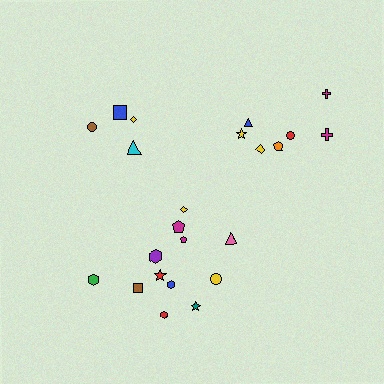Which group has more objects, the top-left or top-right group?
The top-right group.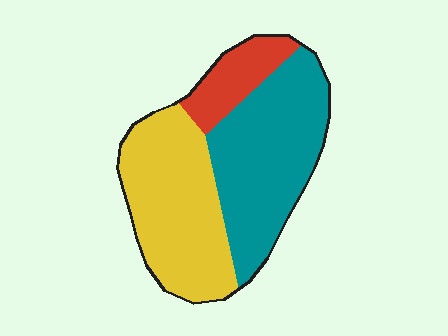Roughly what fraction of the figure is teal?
Teal takes up between a quarter and a half of the figure.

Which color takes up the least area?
Red, at roughly 15%.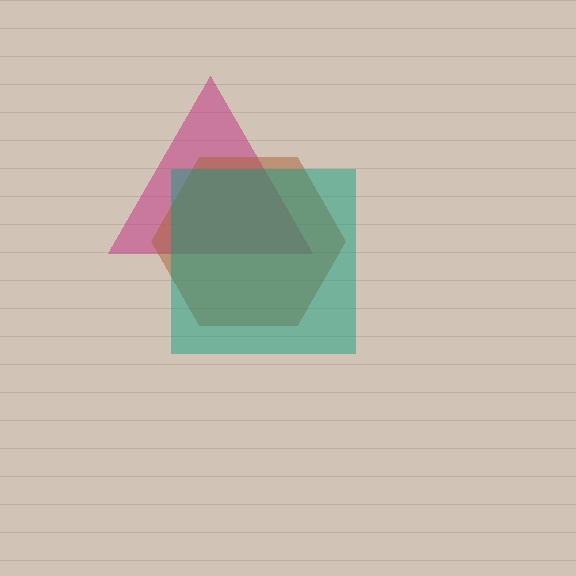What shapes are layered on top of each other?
The layered shapes are: a magenta triangle, a brown hexagon, a teal square.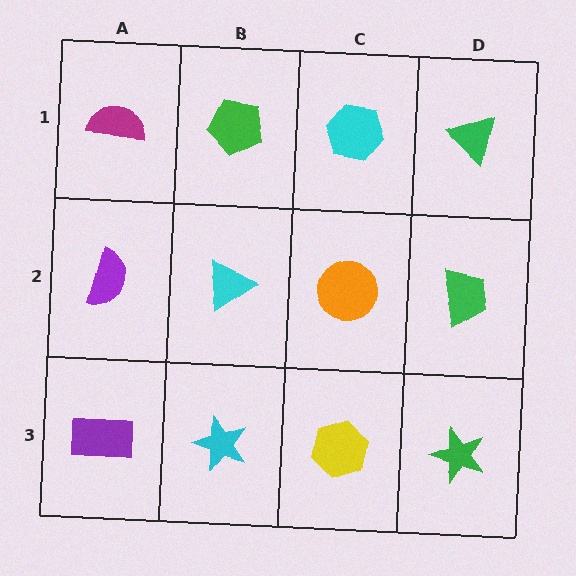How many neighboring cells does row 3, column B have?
3.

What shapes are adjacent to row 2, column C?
A cyan hexagon (row 1, column C), a yellow hexagon (row 3, column C), a cyan triangle (row 2, column B), a green trapezoid (row 2, column D).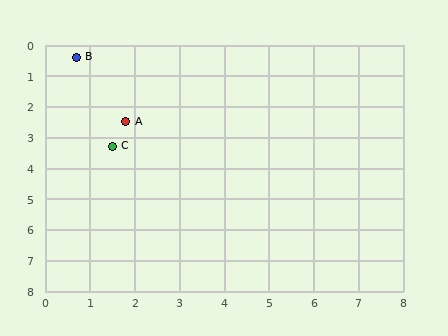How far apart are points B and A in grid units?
Points B and A are about 2.4 grid units apart.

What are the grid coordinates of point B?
Point B is at approximately (0.7, 0.4).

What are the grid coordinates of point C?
Point C is at approximately (1.5, 3.3).